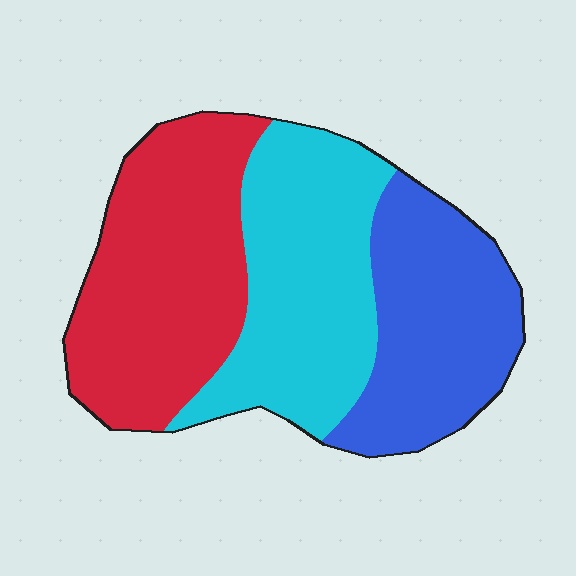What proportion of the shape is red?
Red takes up between a third and a half of the shape.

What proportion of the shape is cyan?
Cyan takes up between a quarter and a half of the shape.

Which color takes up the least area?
Blue, at roughly 30%.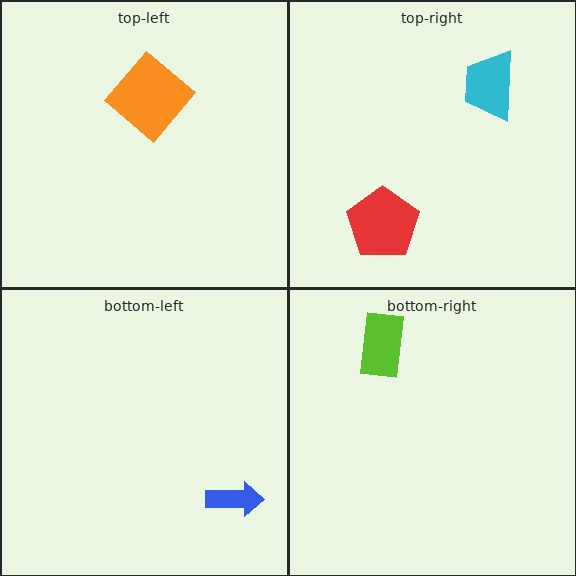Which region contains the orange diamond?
The top-left region.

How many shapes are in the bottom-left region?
1.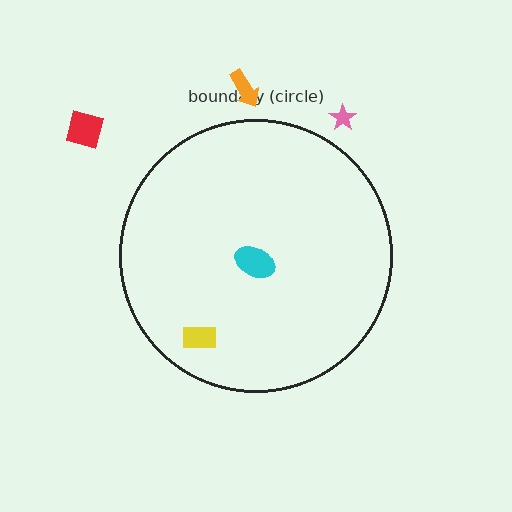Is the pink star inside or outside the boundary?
Outside.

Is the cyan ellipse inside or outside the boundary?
Inside.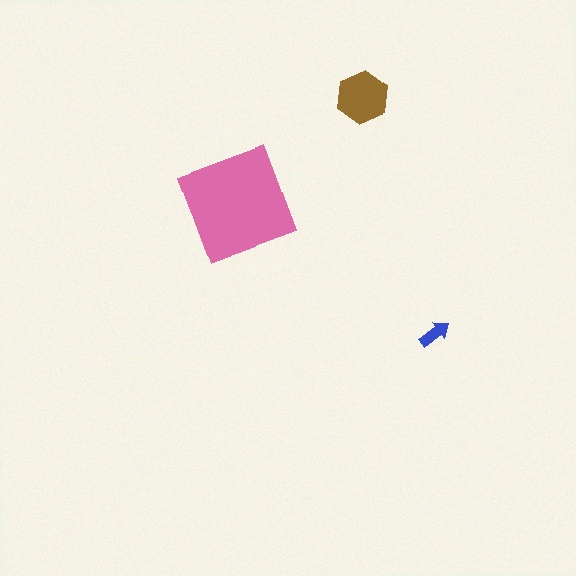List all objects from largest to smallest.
The pink square, the brown hexagon, the blue arrow.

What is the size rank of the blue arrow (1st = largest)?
3rd.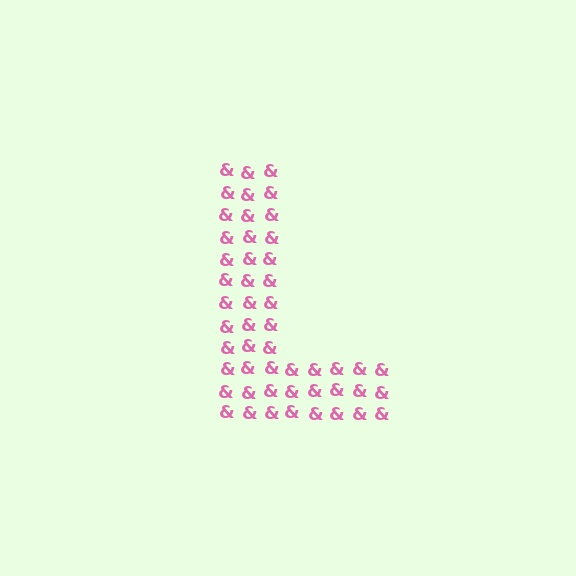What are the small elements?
The small elements are ampersands.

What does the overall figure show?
The overall figure shows the letter L.